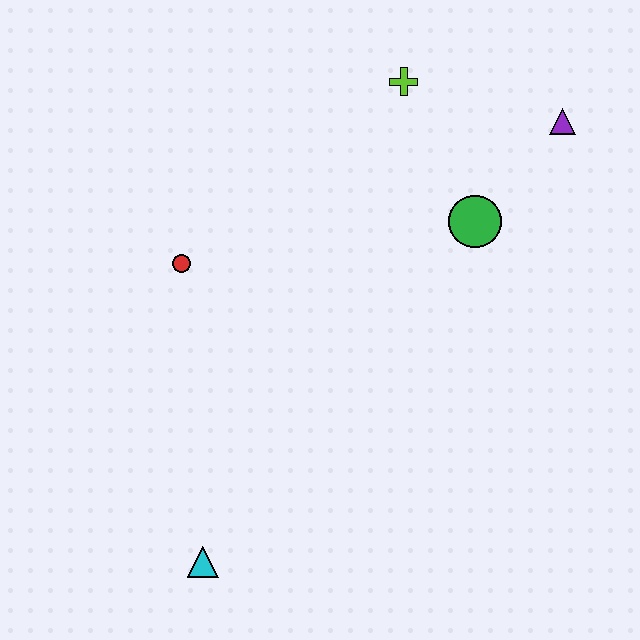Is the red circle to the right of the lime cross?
No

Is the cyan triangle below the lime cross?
Yes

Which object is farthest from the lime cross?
The cyan triangle is farthest from the lime cross.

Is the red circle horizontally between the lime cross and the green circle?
No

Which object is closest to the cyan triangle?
The red circle is closest to the cyan triangle.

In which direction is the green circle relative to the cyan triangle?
The green circle is above the cyan triangle.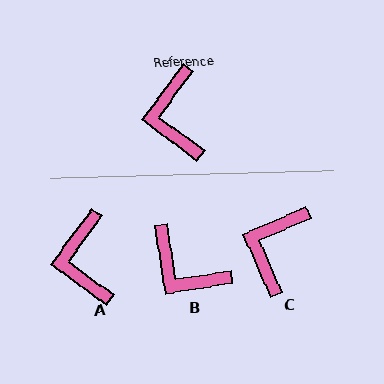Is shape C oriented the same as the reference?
No, it is off by about 30 degrees.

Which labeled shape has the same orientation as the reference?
A.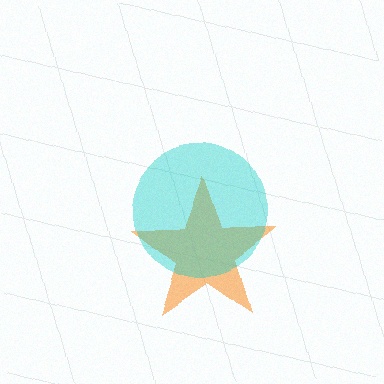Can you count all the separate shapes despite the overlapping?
Yes, there are 2 separate shapes.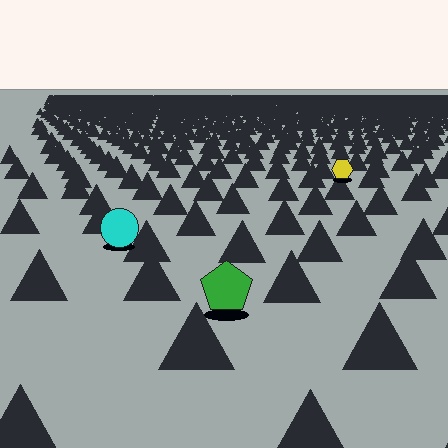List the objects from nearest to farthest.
From nearest to farthest: the green pentagon, the cyan circle, the yellow hexagon.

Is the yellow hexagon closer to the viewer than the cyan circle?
No. The cyan circle is closer — you can tell from the texture gradient: the ground texture is coarser near it.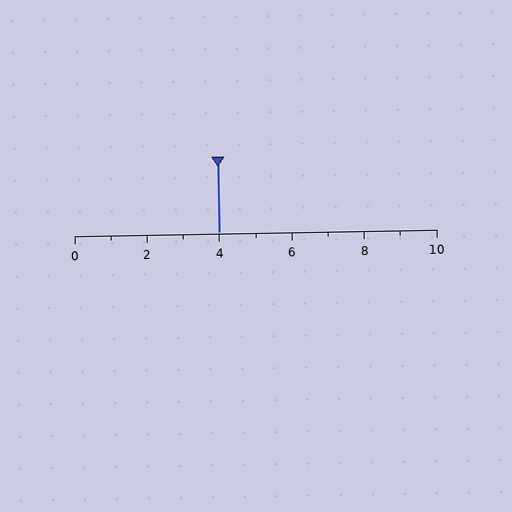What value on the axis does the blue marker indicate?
The marker indicates approximately 4.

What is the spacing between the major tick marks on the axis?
The major ticks are spaced 2 apart.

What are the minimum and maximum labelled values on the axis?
The axis runs from 0 to 10.